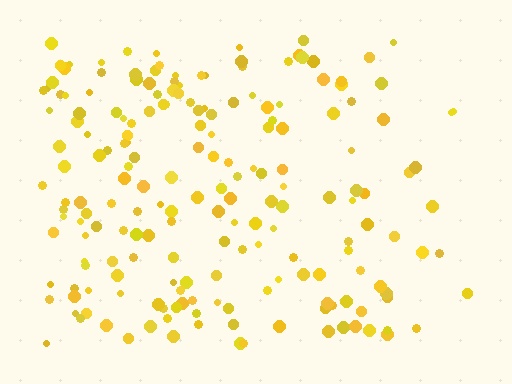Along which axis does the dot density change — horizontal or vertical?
Horizontal.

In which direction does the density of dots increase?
From right to left, with the left side densest.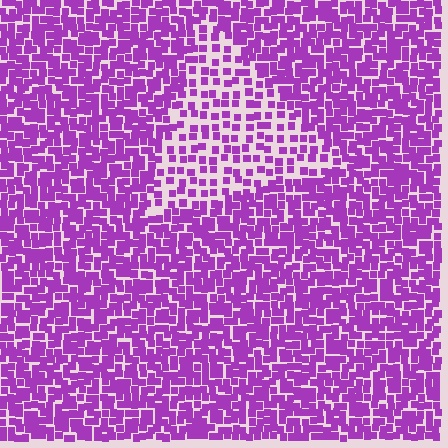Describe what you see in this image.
The image contains small purple elements arranged at two different densities. A triangle-shaped region is visible where the elements are less densely packed than the surrounding area.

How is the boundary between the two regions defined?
The boundary is defined by a change in element density (approximately 2.0x ratio). All elements are the same color, size, and shape.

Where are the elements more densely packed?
The elements are more densely packed outside the triangle boundary.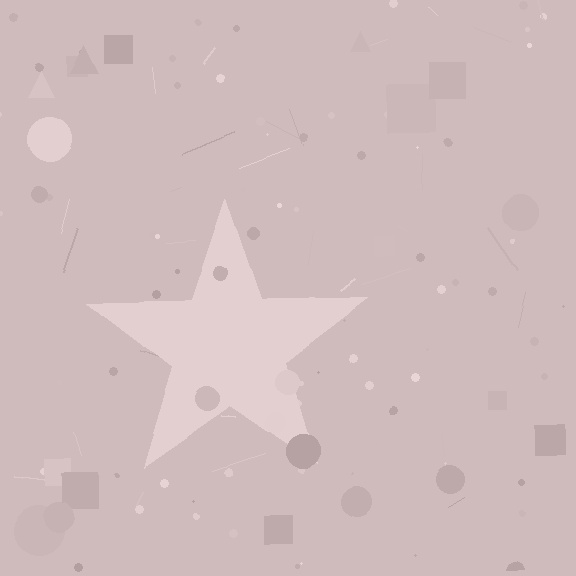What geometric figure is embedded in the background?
A star is embedded in the background.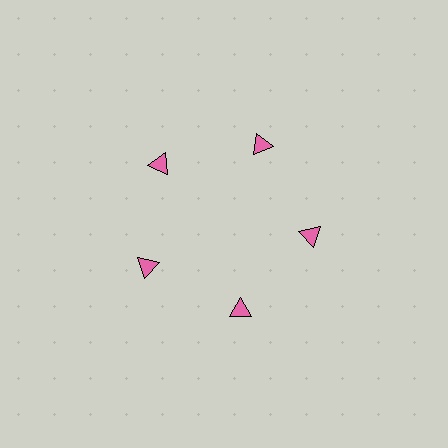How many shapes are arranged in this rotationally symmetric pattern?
There are 5 shapes, arranged in 5 groups of 1.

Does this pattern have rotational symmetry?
Yes, this pattern has 5-fold rotational symmetry. It looks the same after rotating 72 degrees around the center.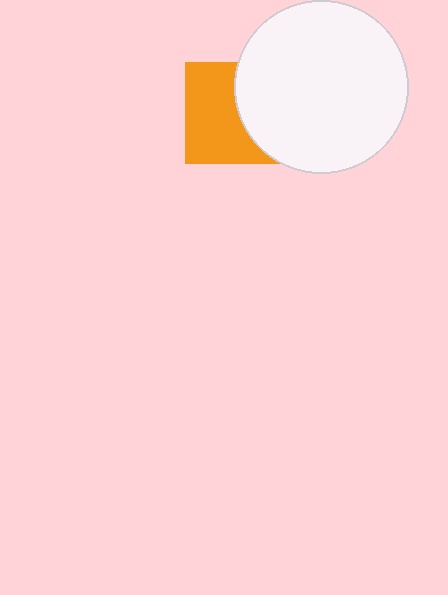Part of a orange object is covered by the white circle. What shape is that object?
It is a square.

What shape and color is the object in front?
The object in front is a white circle.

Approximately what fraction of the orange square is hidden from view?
Roughly 42% of the orange square is hidden behind the white circle.